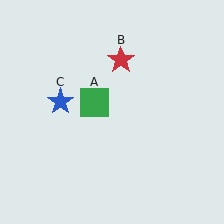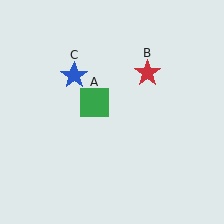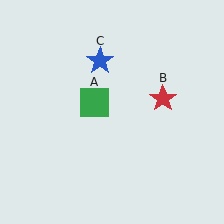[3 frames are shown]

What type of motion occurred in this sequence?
The red star (object B), blue star (object C) rotated clockwise around the center of the scene.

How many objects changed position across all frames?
2 objects changed position: red star (object B), blue star (object C).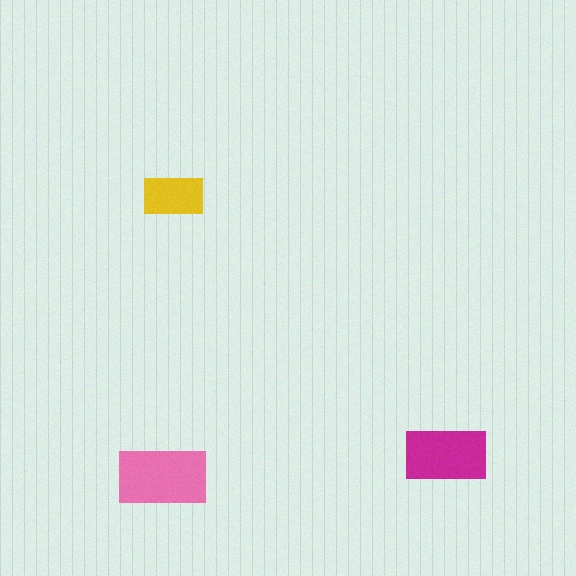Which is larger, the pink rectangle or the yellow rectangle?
The pink one.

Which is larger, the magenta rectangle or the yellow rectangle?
The magenta one.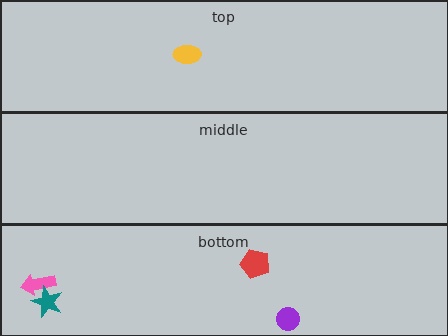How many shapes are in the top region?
1.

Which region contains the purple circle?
The bottom region.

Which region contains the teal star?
The bottom region.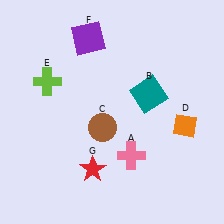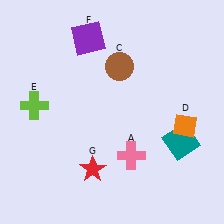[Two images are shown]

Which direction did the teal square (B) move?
The teal square (B) moved down.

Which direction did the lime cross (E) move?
The lime cross (E) moved down.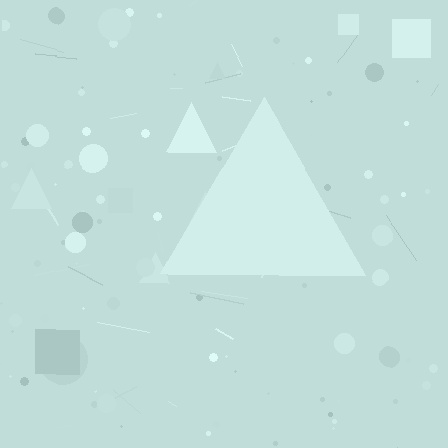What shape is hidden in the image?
A triangle is hidden in the image.